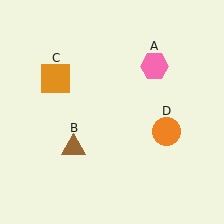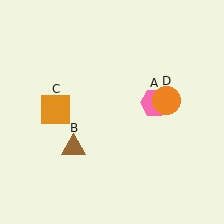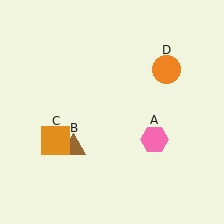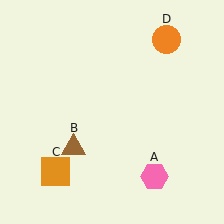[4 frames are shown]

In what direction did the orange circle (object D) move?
The orange circle (object D) moved up.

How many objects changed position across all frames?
3 objects changed position: pink hexagon (object A), orange square (object C), orange circle (object D).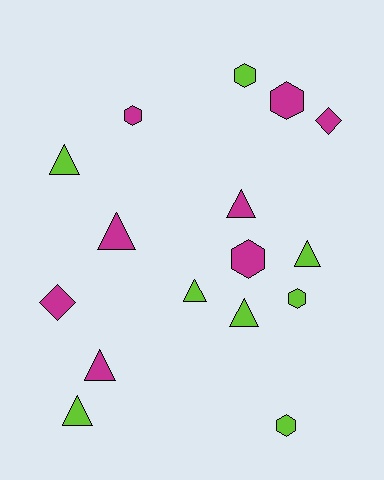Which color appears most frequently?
Lime, with 8 objects.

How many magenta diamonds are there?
There are 2 magenta diamonds.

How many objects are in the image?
There are 16 objects.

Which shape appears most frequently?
Triangle, with 8 objects.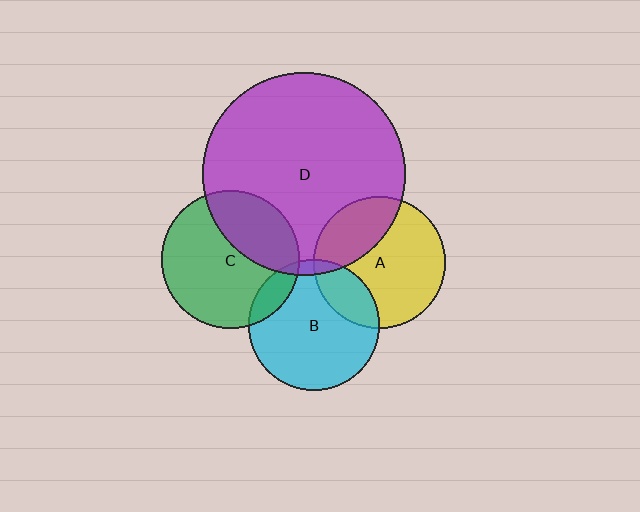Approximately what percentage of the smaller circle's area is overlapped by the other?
Approximately 20%.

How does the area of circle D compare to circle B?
Approximately 2.4 times.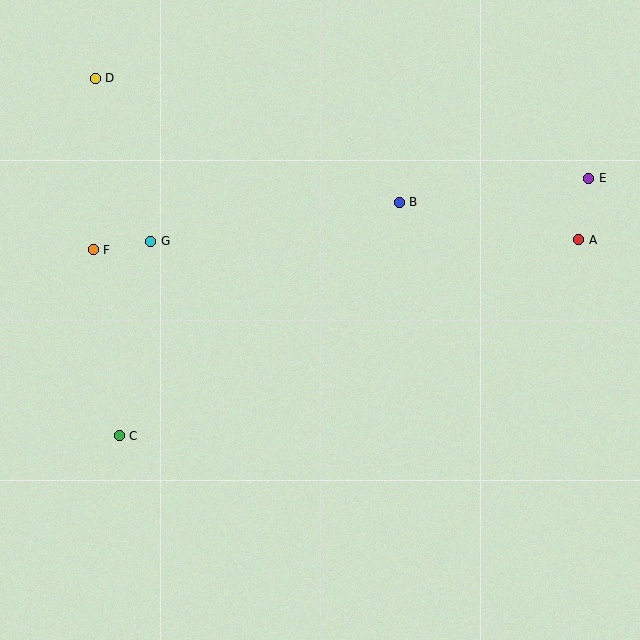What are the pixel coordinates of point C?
Point C is at (119, 436).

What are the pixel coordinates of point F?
Point F is at (93, 250).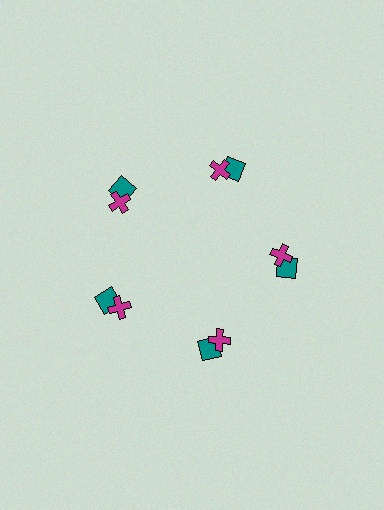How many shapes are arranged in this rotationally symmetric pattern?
There are 10 shapes, arranged in 5 groups of 2.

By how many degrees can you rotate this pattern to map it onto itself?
The pattern maps onto itself every 72 degrees of rotation.